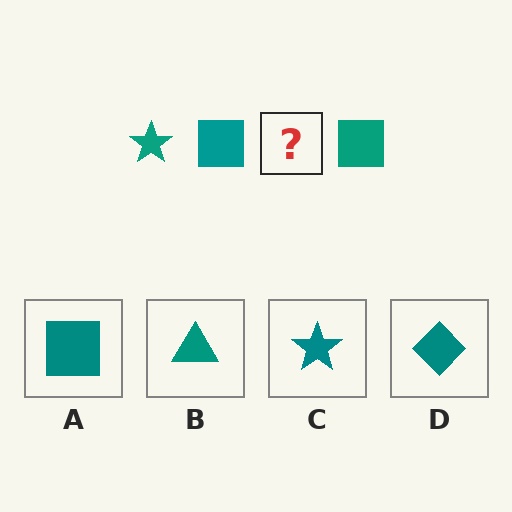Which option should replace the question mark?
Option C.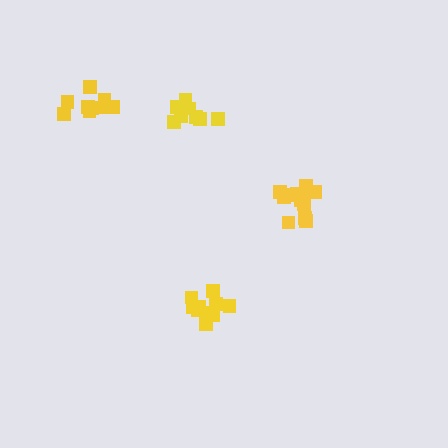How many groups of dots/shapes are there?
There are 4 groups.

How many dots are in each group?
Group 1: 9 dots, Group 2: 10 dots, Group 3: 10 dots, Group 4: 12 dots (41 total).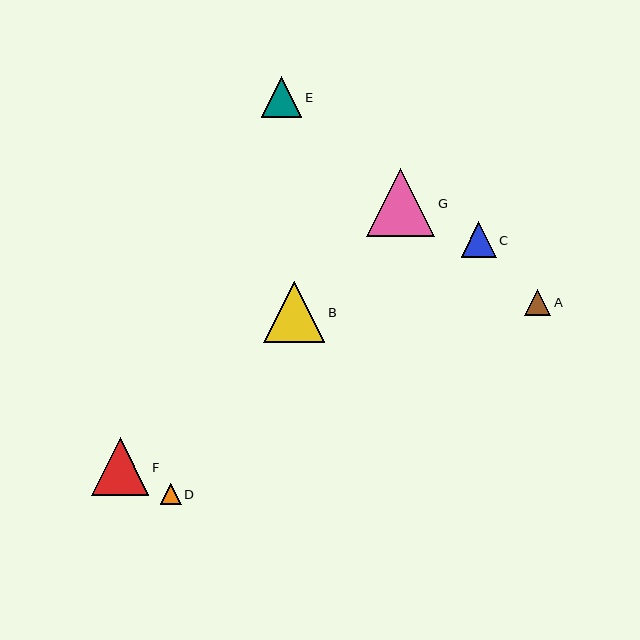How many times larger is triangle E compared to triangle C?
Triangle E is approximately 1.1 times the size of triangle C.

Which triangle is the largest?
Triangle G is the largest with a size of approximately 68 pixels.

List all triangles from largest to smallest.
From largest to smallest: G, B, F, E, C, A, D.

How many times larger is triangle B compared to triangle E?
Triangle B is approximately 1.5 times the size of triangle E.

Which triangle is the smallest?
Triangle D is the smallest with a size of approximately 21 pixels.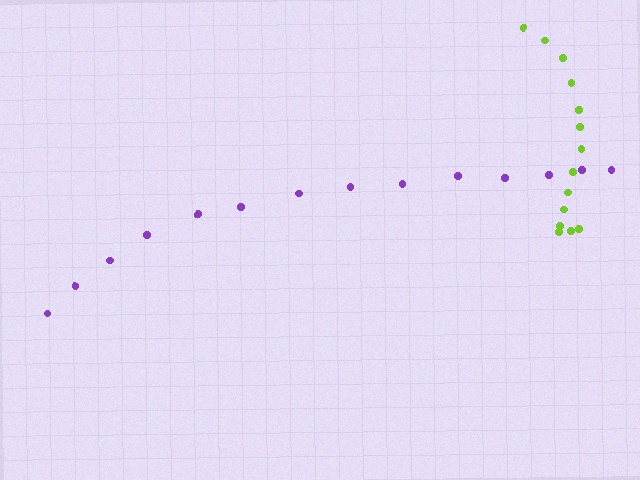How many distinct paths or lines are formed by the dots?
There are 2 distinct paths.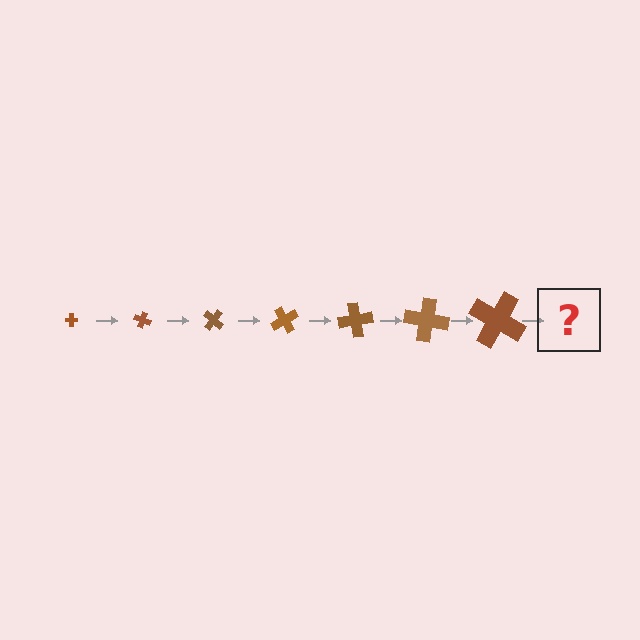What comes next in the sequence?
The next element should be a cross, larger than the previous one and rotated 140 degrees from the start.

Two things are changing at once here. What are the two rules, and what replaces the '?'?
The two rules are that the cross grows larger each step and it rotates 20 degrees each step. The '?' should be a cross, larger than the previous one and rotated 140 degrees from the start.